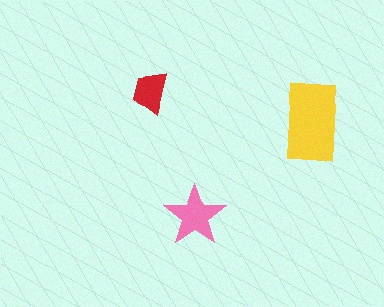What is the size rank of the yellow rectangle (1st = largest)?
1st.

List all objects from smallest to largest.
The red trapezoid, the pink star, the yellow rectangle.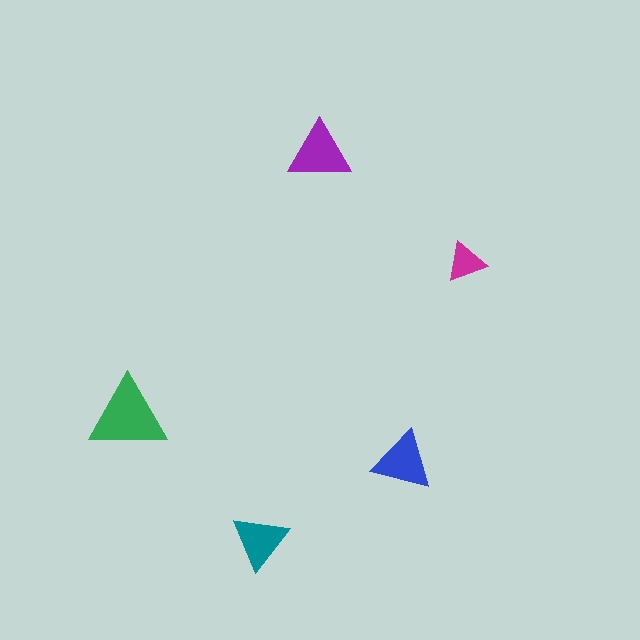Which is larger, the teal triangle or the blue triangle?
The blue one.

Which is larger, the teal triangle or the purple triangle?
The purple one.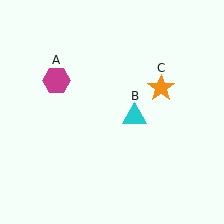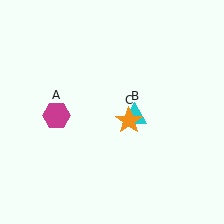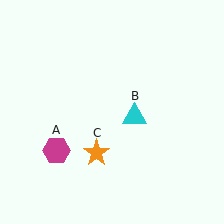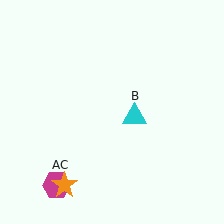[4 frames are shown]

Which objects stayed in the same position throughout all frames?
Cyan triangle (object B) remained stationary.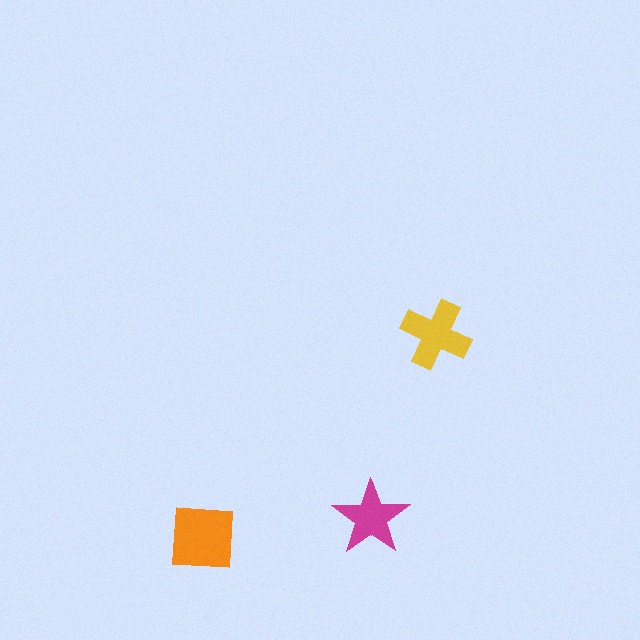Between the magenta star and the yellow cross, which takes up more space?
The yellow cross.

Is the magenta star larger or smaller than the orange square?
Smaller.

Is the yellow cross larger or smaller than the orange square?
Smaller.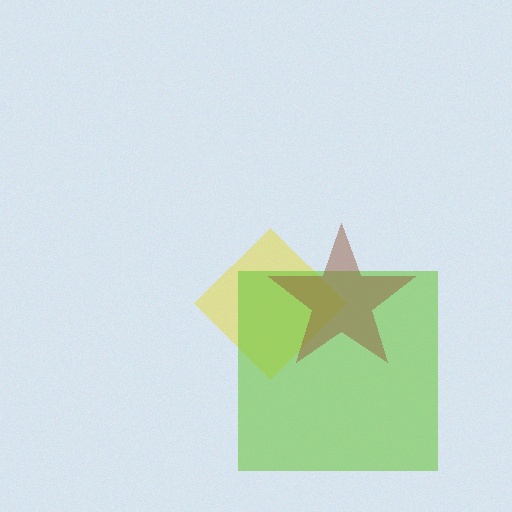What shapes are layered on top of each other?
The layered shapes are: a yellow diamond, a lime square, a brown star.